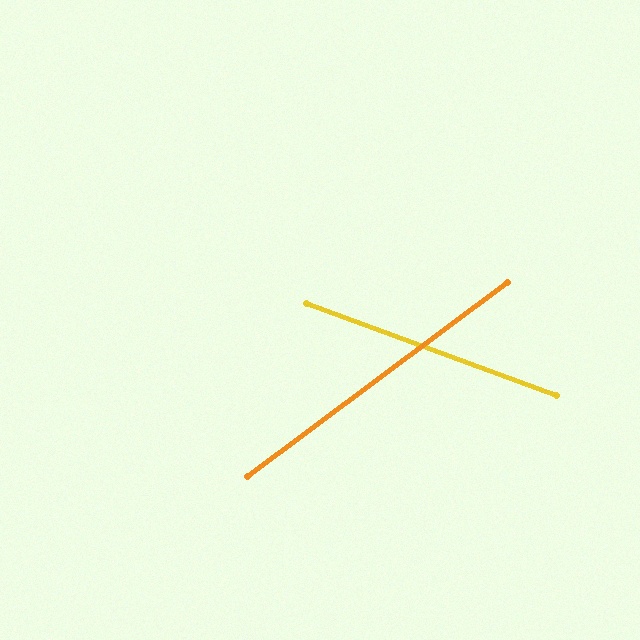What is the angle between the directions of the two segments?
Approximately 57 degrees.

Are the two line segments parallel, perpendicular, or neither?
Neither parallel nor perpendicular — they differ by about 57°.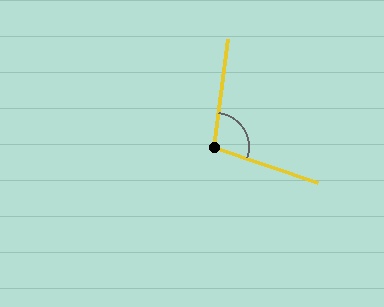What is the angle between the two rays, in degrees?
Approximately 102 degrees.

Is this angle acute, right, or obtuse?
It is obtuse.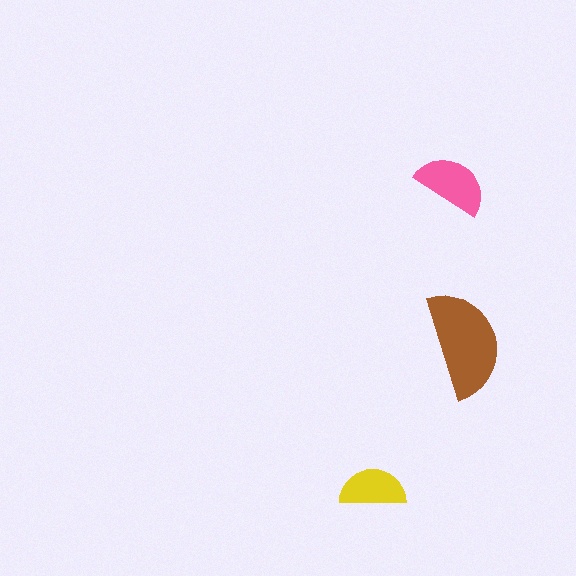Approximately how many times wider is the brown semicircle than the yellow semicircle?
About 1.5 times wider.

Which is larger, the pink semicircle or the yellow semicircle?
The pink one.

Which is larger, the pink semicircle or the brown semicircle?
The brown one.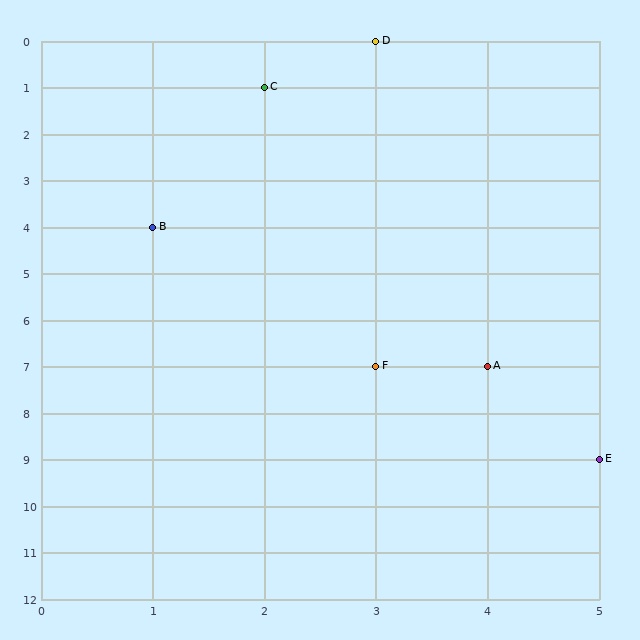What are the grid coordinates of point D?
Point D is at grid coordinates (3, 0).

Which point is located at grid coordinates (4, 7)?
Point A is at (4, 7).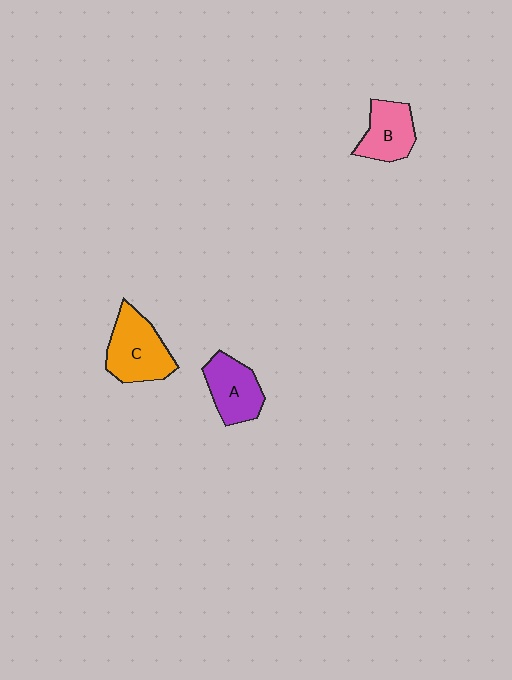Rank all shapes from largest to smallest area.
From largest to smallest: C (orange), A (purple), B (pink).